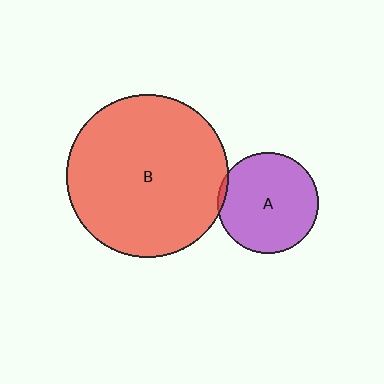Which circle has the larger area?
Circle B (red).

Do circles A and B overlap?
Yes.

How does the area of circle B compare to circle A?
Approximately 2.6 times.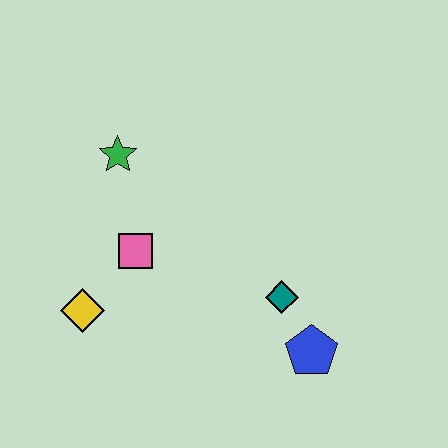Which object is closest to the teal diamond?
The blue pentagon is closest to the teal diamond.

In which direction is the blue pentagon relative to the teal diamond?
The blue pentagon is below the teal diamond.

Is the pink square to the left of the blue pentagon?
Yes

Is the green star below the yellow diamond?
No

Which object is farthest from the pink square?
The blue pentagon is farthest from the pink square.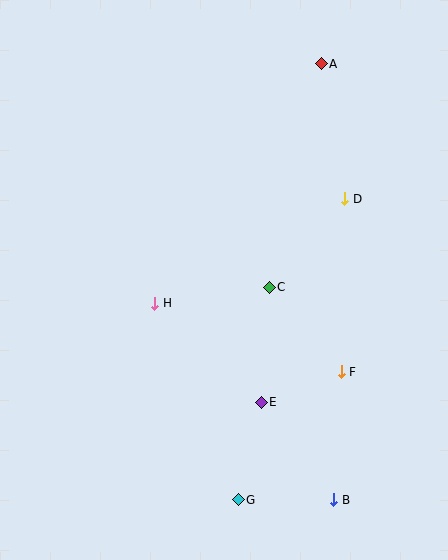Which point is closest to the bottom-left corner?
Point G is closest to the bottom-left corner.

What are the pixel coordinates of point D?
Point D is at (345, 199).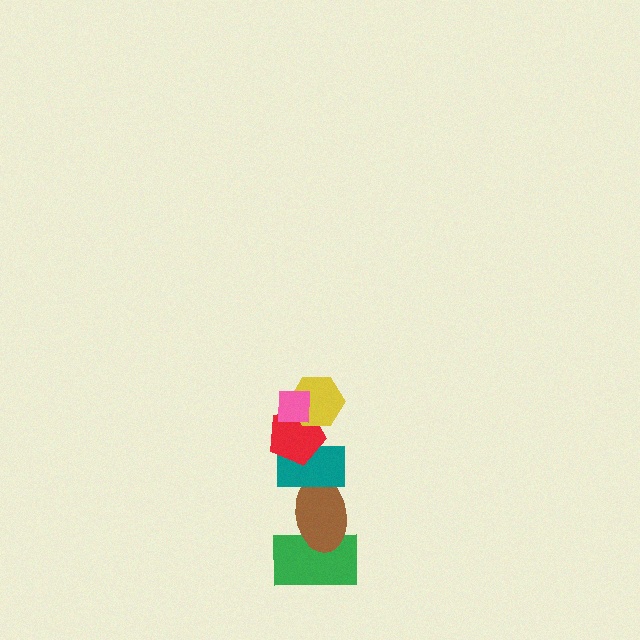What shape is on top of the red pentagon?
The yellow hexagon is on top of the red pentagon.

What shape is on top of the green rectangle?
The brown ellipse is on top of the green rectangle.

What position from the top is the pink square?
The pink square is 1st from the top.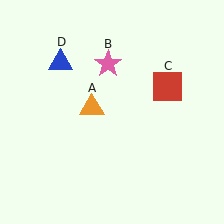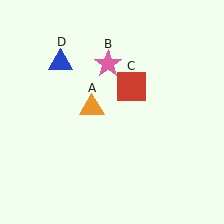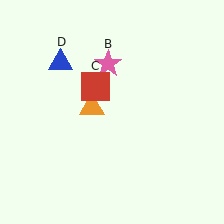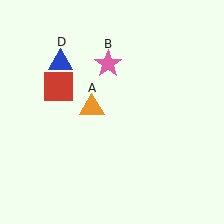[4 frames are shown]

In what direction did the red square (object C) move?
The red square (object C) moved left.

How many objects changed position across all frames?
1 object changed position: red square (object C).